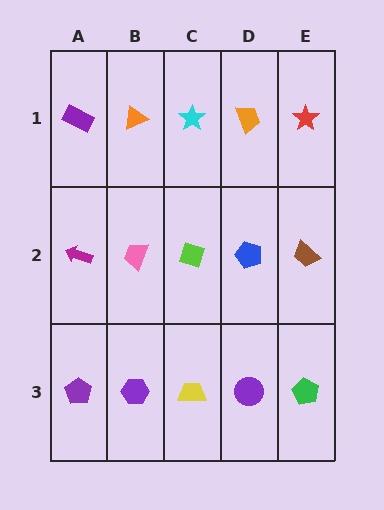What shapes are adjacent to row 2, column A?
A purple rectangle (row 1, column A), a purple pentagon (row 3, column A), a pink trapezoid (row 2, column B).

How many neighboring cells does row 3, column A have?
2.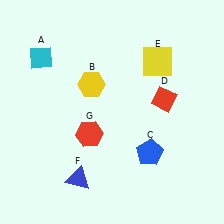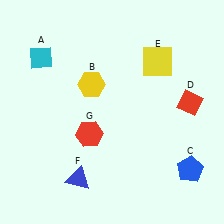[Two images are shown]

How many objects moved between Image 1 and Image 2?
2 objects moved between the two images.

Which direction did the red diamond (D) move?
The red diamond (D) moved right.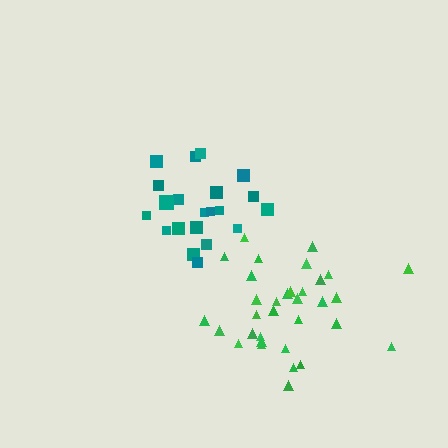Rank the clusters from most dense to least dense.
teal, green.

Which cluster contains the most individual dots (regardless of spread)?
Green (33).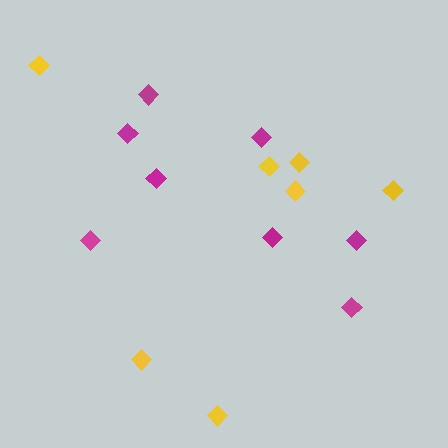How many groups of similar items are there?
There are 2 groups: one group of magenta diamonds (8) and one group of yellow diamonds (7).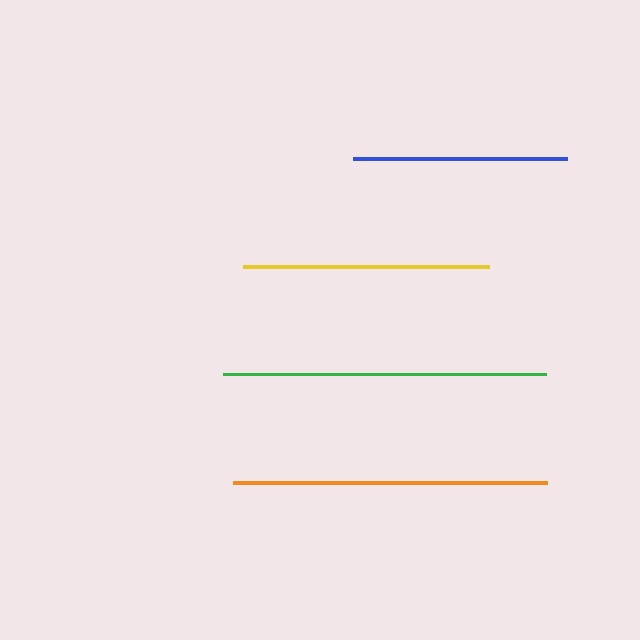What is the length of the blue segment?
The blue segment is approximately 214 pixels long.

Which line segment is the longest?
The green line is the longest at approximately 322 pixels.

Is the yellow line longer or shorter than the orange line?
The orange line is longer than the yellow line.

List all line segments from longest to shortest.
From longest to shortest: green, orange, yellow, blue.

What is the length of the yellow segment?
The yellow segment is approximately 245 pixels long.